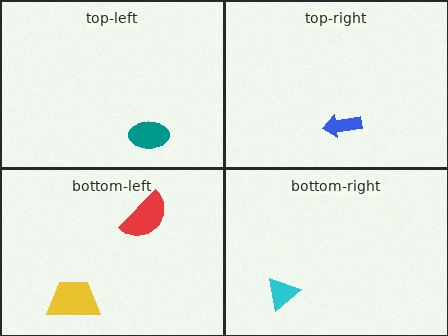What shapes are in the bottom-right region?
The cyan triangle.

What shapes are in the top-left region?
The teal ellipse.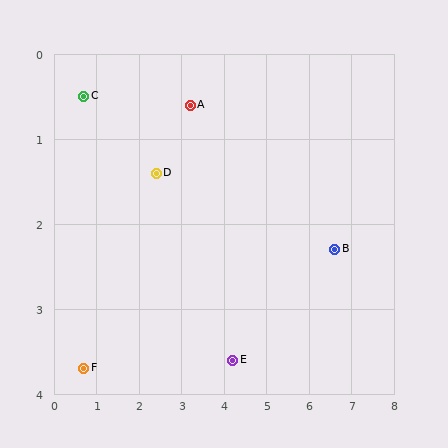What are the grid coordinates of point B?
Point B is at approximately (6.6, 2.3).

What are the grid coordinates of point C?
Point C is at approximately (0.7, 0.5).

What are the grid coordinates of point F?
Point F is at approximately (0.7, 3.7).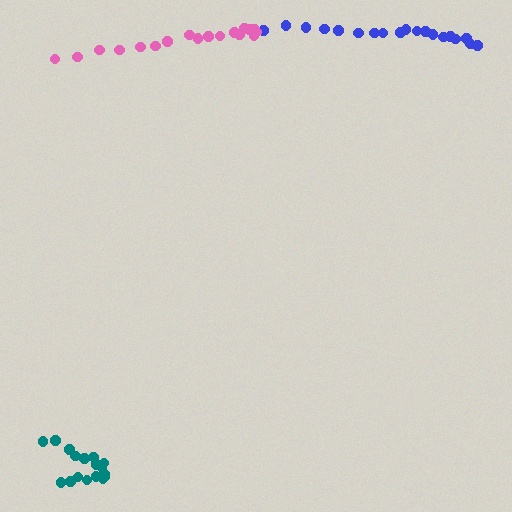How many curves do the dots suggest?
There are 3 distinct paths.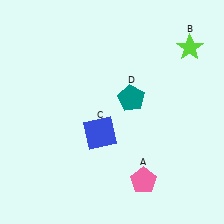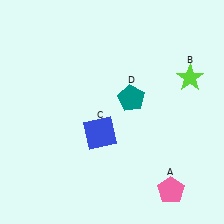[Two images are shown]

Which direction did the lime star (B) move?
The lime star (B) moved down.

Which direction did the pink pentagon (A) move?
The pink pentagon (A) moved right.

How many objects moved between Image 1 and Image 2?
2 objects moved between the two images.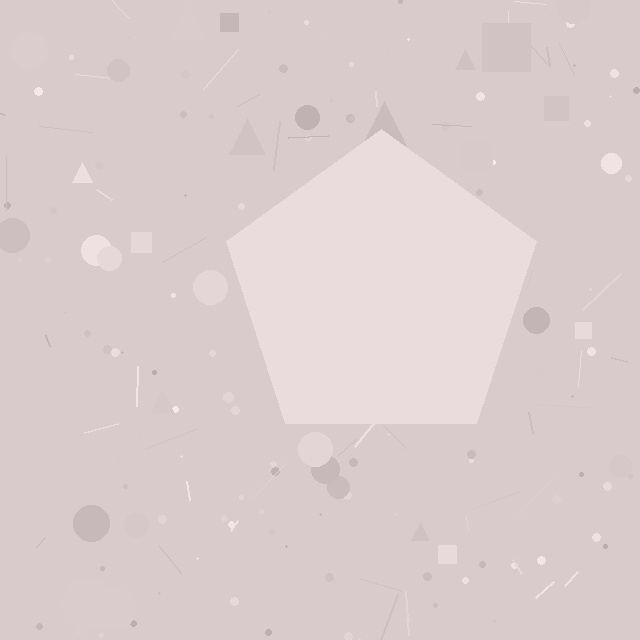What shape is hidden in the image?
A pentagon is hidden in the image.